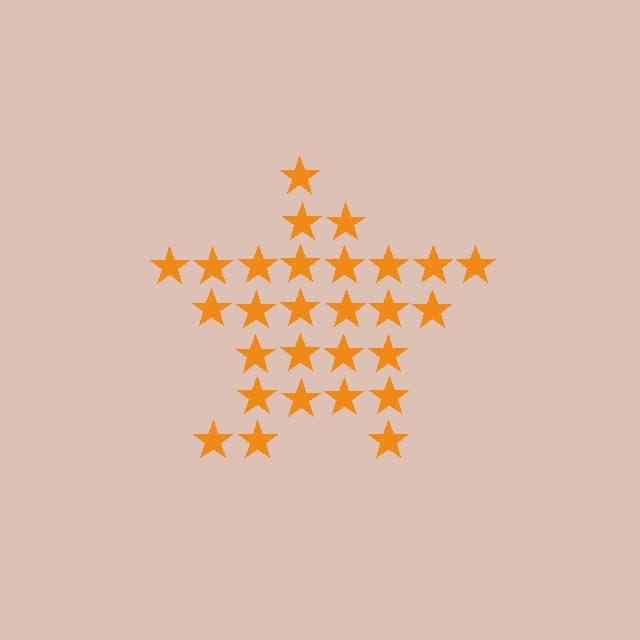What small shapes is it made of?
It is made of small stars.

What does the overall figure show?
The overall figure shows a star.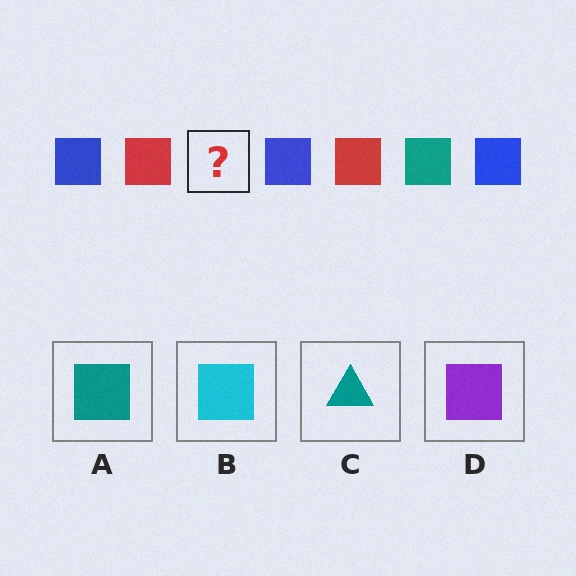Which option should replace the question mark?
Option A.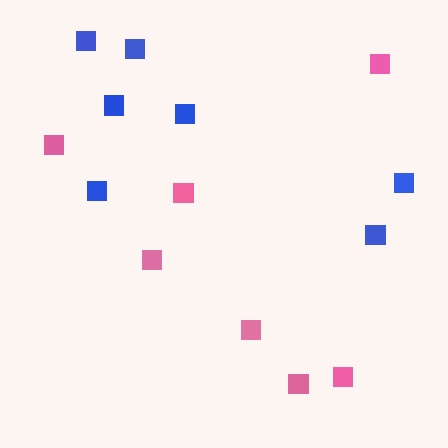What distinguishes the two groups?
There are 2 groups: one group of blue squares (7) and one group of pink squares (7).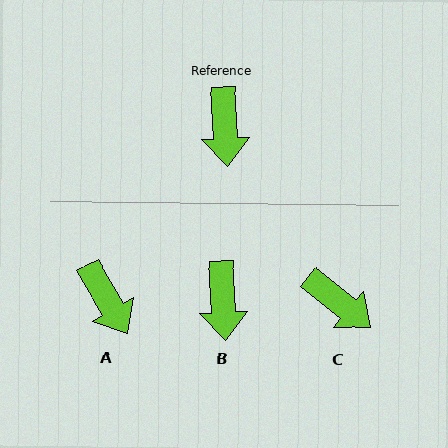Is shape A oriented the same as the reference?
No, it is off by about 27 degrees.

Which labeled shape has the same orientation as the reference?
B.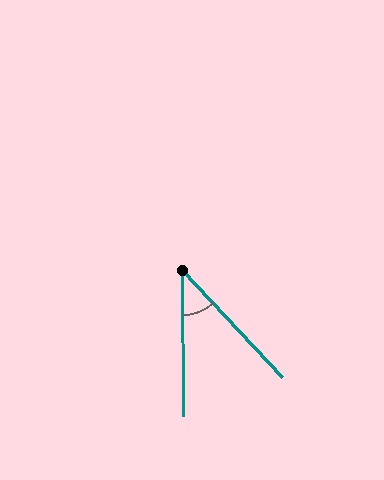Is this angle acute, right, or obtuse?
It is acute.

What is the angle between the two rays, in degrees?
Approximately 43 degrees.